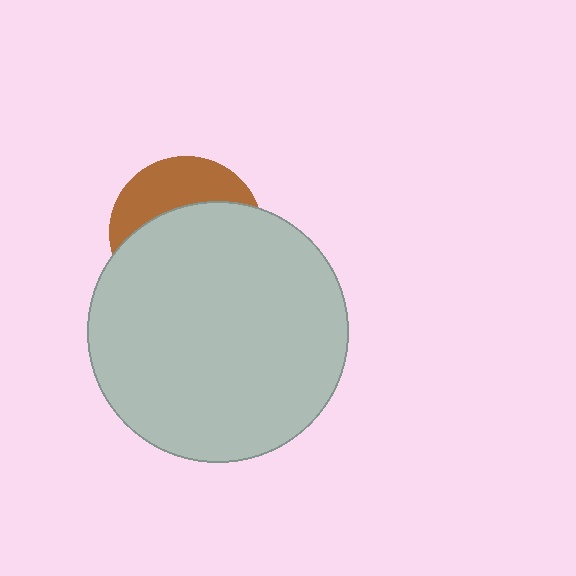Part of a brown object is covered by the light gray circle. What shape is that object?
It is a circle.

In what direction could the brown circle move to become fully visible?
The brown circle could move up. That would shift it out from behind the light gray circle entirely.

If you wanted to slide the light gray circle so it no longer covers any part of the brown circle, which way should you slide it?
Slide it down — that is the most direct way to separate the two shapes.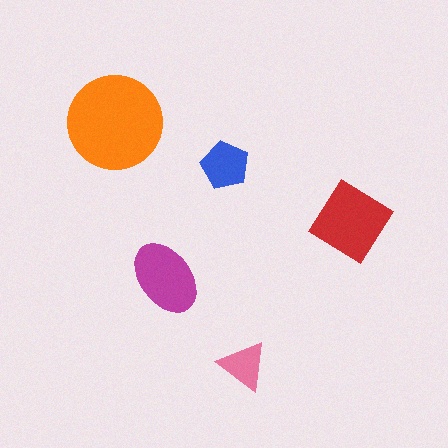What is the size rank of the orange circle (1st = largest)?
1st.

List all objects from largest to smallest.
The orange circle, the red diamond, the magenta ellipse, the blue pentagon, the pink triangle.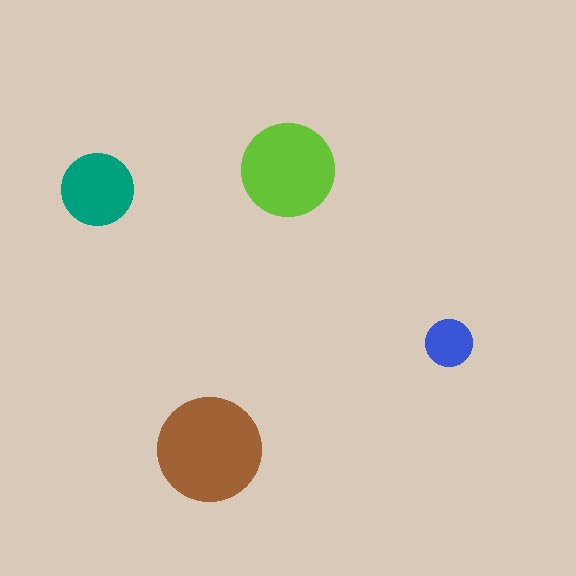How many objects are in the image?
There are 4 objects in the image.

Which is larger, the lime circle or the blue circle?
The lime one.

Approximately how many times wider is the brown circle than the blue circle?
About 2 times wider.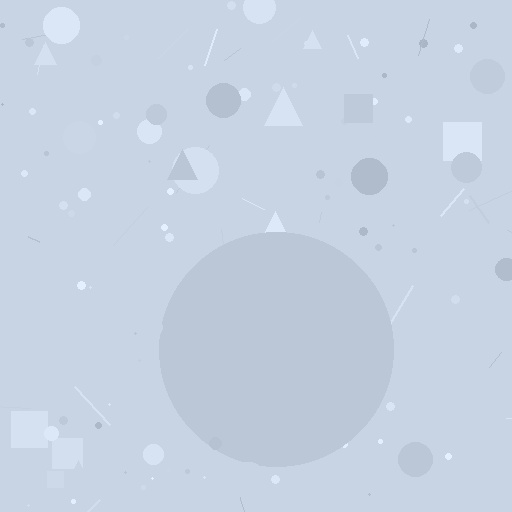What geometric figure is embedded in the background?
A circle is embedded in the background.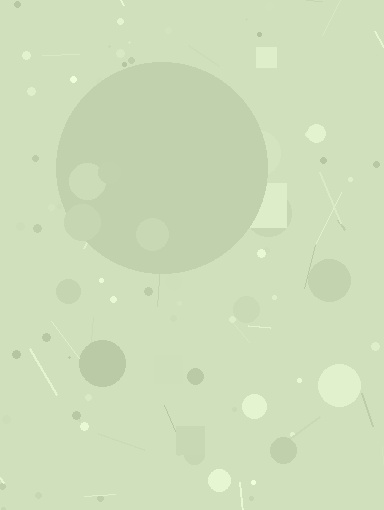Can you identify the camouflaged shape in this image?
The camouflaged shape is a circle.